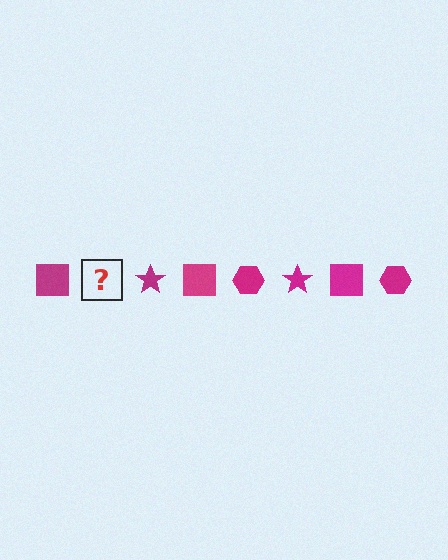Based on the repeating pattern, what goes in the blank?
The blank should be a magenta hexagon.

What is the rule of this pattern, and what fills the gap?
The rule is that the pattern cycles through square, hexagon, star shapes in magenta. The gap should be filled with a magenta hexagon.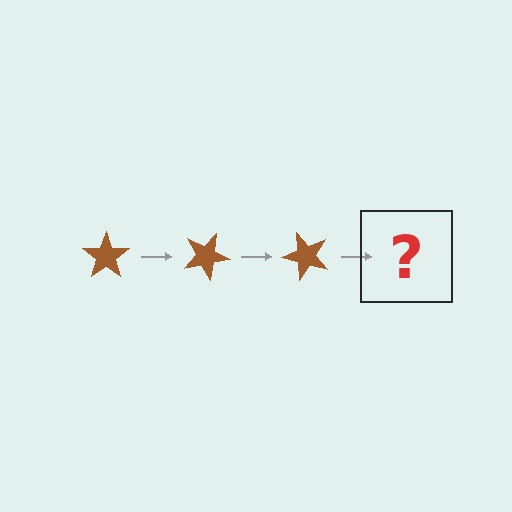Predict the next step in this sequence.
The next step is a brown star rotated 75 degrees.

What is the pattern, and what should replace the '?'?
The pattern is that the star rotates 25 degrees each step. The '?' should be a brown star rotated 75 degrees.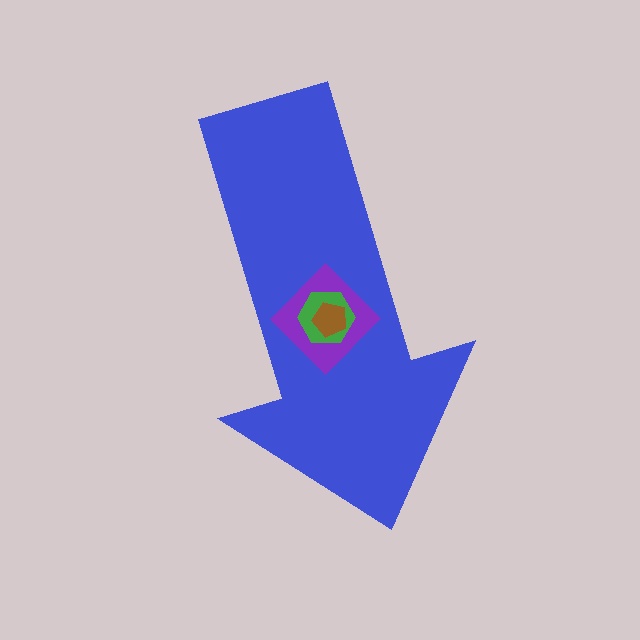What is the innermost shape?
The brown pentagon.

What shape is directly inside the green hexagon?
The brown pentagon.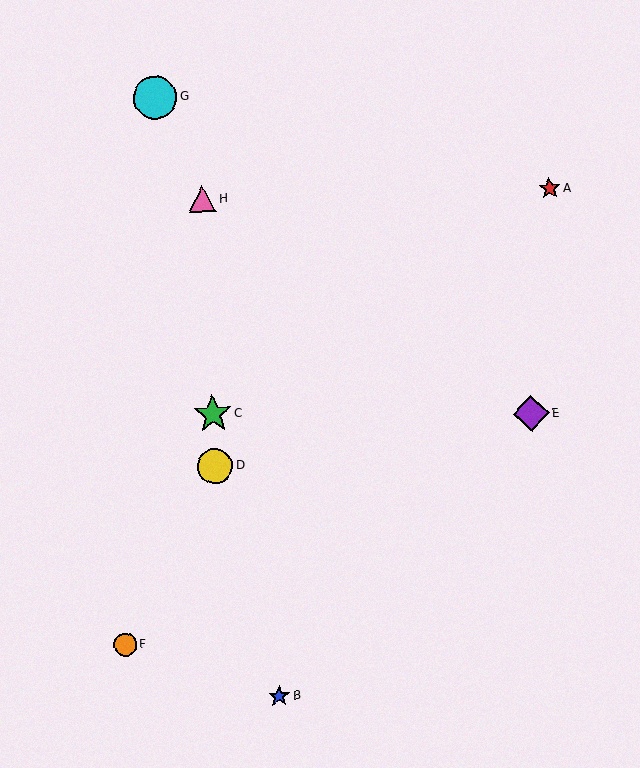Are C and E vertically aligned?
No, C is at x≈213 and E is at x≈531.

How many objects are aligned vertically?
3 objects (C, D, H) are aligned vertically.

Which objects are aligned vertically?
Objects C, D, H are aligned vertically.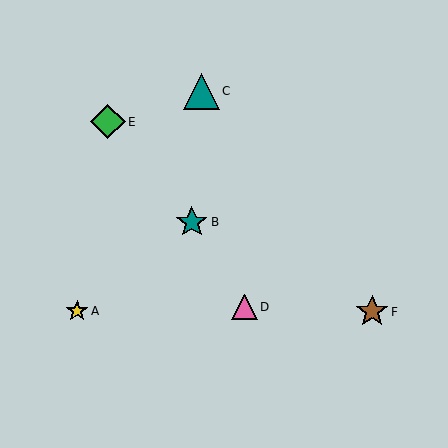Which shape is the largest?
The teal triangle (labeled C) is the largest.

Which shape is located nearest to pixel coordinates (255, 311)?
The pink triangle (labeled D) at (244, 307) is nearest to that location.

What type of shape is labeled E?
Shape E is a green diamond.